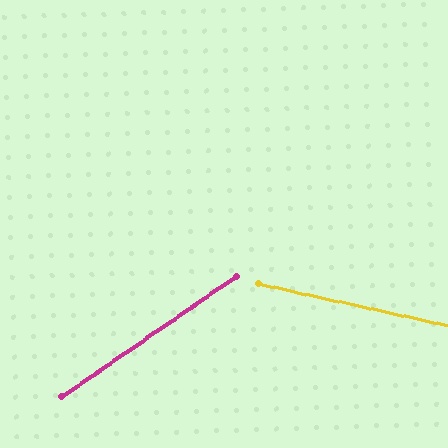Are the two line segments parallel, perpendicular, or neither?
Neither parallel nor perpendicular — they differ by about 47°.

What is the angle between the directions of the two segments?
Approximately 47 degrees.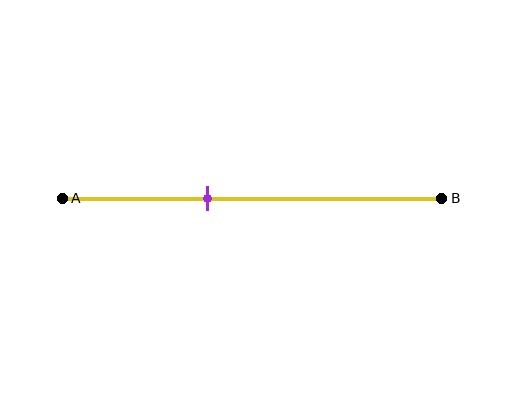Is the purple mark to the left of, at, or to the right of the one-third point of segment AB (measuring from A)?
The purple mark is to the right of the one-third point of segment AB.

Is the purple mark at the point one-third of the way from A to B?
No, the mark is at about 40% from A, not at the 33% one-third point.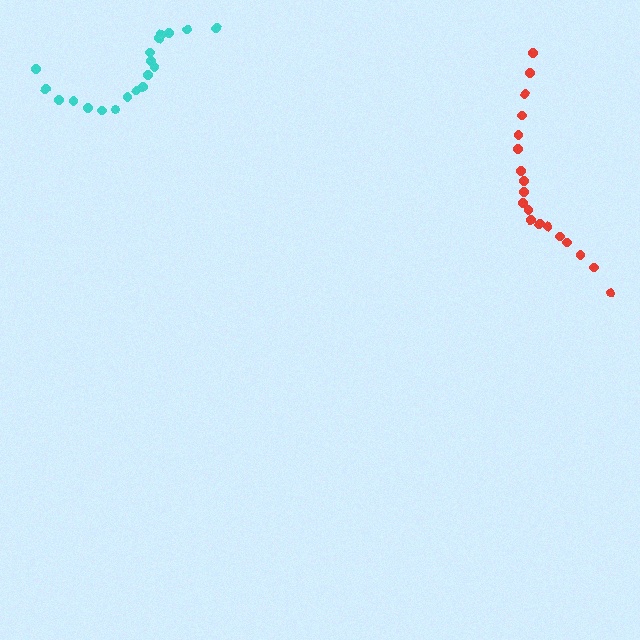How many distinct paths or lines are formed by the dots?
There are 2 distinct paths.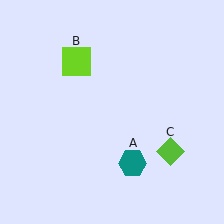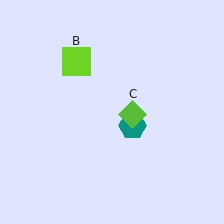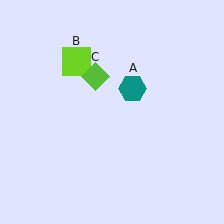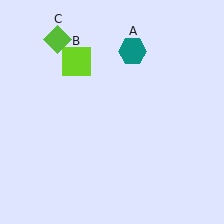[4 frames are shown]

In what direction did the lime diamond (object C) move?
The lime diamond (object C) moved up and to the left.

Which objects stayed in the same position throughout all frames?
Lime square (object B) remained stationary.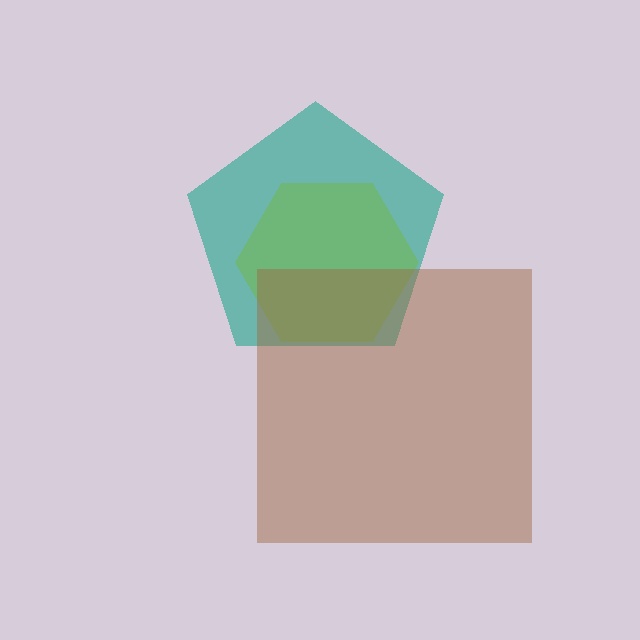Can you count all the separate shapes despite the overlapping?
Yes, there are 3 separate shapes.